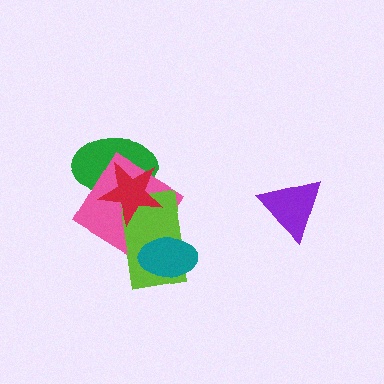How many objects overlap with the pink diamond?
3 objects overlap with the pink diamond.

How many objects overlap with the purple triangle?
0 objects overlap with the purple triangle.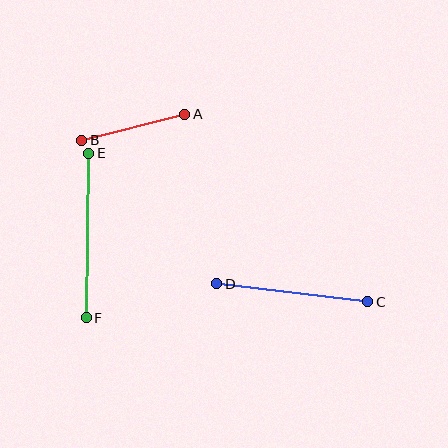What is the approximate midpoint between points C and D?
The midpoint is at approximately (292, 293) pixels.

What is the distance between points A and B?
The distance is approximately 106 pixels.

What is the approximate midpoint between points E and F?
The midpoint is at approximately (88, 235) pixels.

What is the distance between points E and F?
The distance is approximately 165 pixels.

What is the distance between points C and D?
The distance is approximately 152 pixels.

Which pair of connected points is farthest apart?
Points E and F are farthest apart.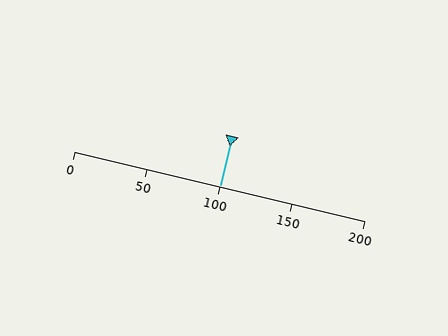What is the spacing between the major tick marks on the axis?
The major ticks are spaced 50 apart.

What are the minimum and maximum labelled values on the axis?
The axis runs from 0 to 200.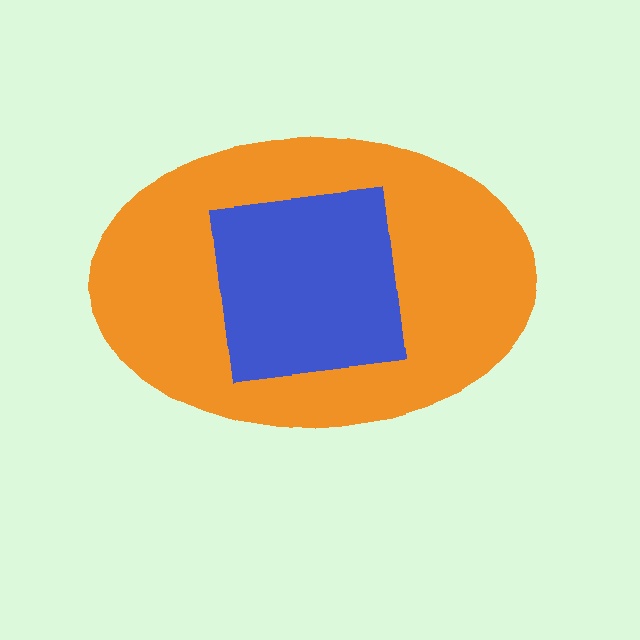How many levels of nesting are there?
2.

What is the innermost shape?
The blue square.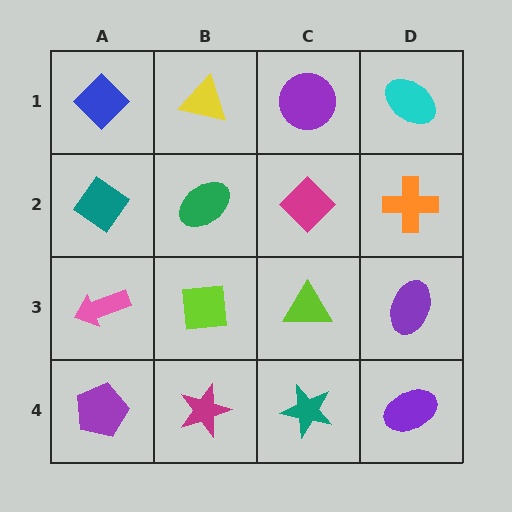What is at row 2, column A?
A teal diamond.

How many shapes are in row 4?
4 shapes.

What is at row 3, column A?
A pink arrow.